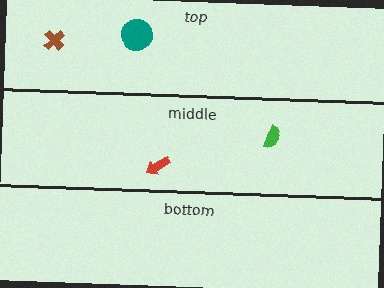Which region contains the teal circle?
The top region.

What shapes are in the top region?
The brown cross, the teal circle.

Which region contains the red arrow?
The middle region.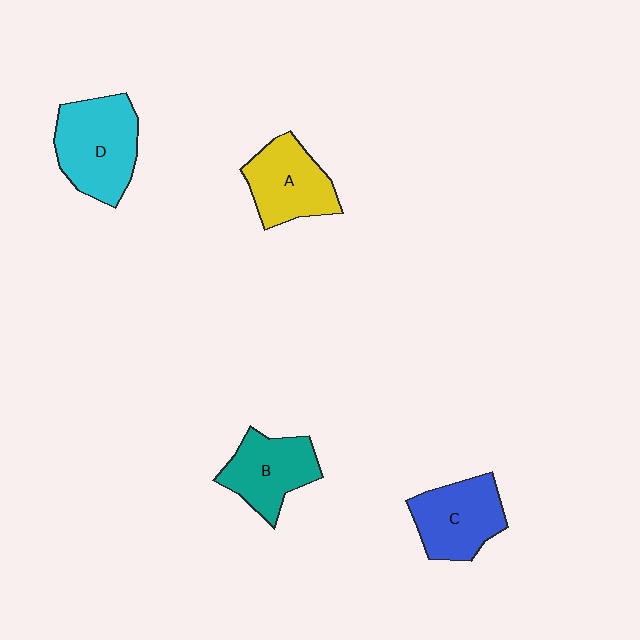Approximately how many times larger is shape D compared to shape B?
Approximately 1.3 times.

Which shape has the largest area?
Shape D (cyan).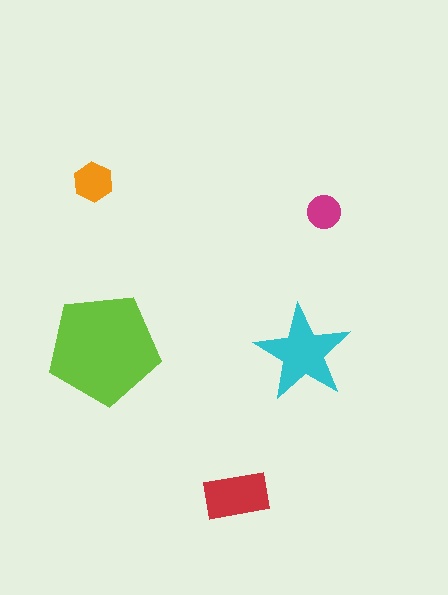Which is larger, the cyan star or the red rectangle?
The cyan star.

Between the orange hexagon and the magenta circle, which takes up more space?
The orange hexagon.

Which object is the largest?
The lime pentagon.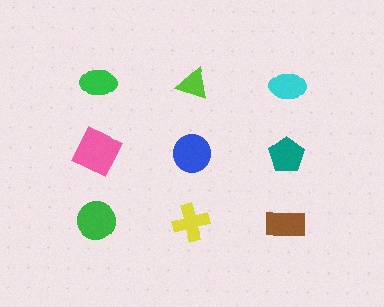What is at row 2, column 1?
A pink square.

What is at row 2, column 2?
A blue circle.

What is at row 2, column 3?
A teal pentagon.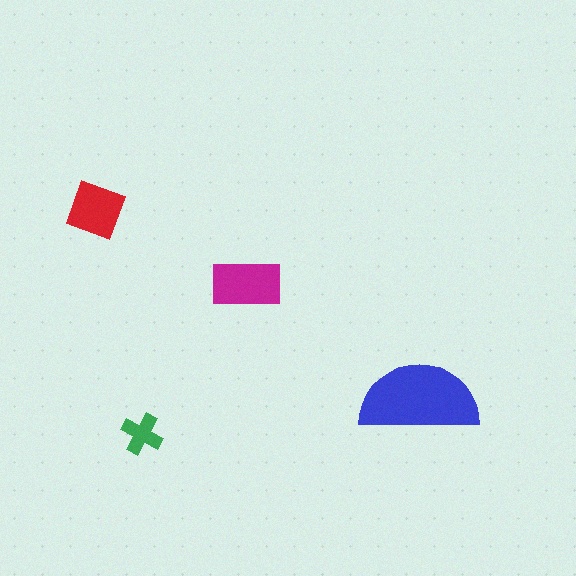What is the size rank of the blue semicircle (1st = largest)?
1st.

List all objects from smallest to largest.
The green cross, the red square, the magenta rectangle, the blue semicircle.